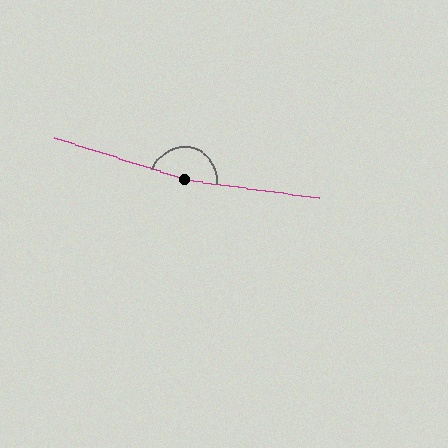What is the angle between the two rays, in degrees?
Approximately 170 degrees.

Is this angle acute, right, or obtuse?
It is obtuse.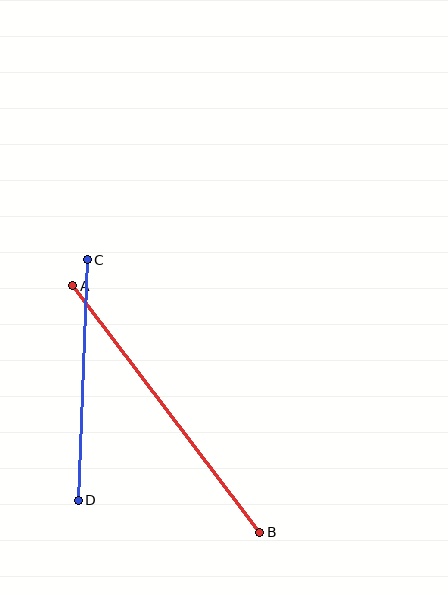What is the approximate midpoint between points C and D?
The midpoint is at approximately (83, 380) pixels.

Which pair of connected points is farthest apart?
Points A and B are farthest apart.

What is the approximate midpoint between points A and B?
The midpoint is at approximately (166, 409) pixels.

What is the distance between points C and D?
The distance is approximately 241 pixels.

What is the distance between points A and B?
The distance is approximately 309 pixels.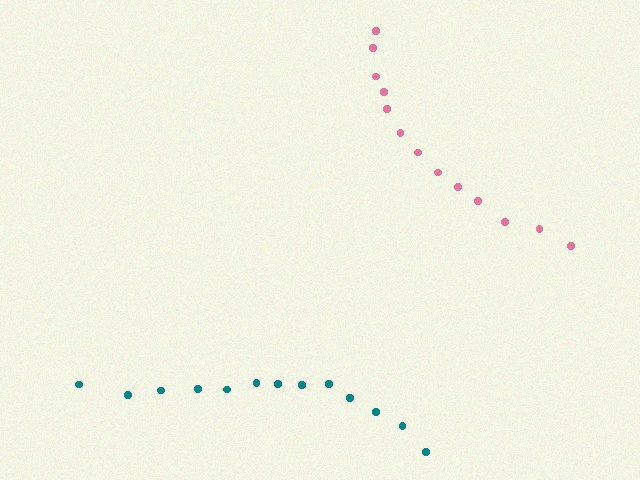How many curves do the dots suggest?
There are 2 distinct paths.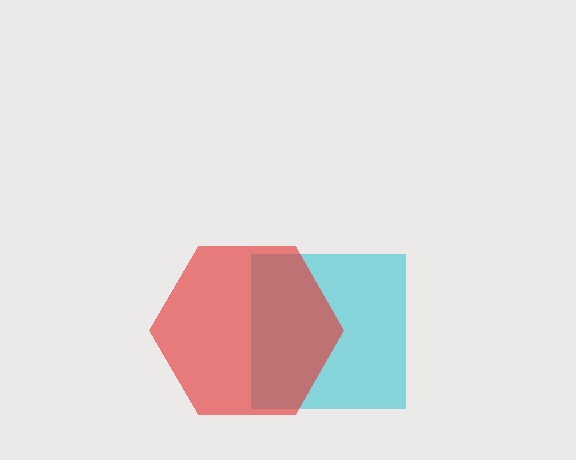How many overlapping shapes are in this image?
There are 2 overlapping shapes in the image.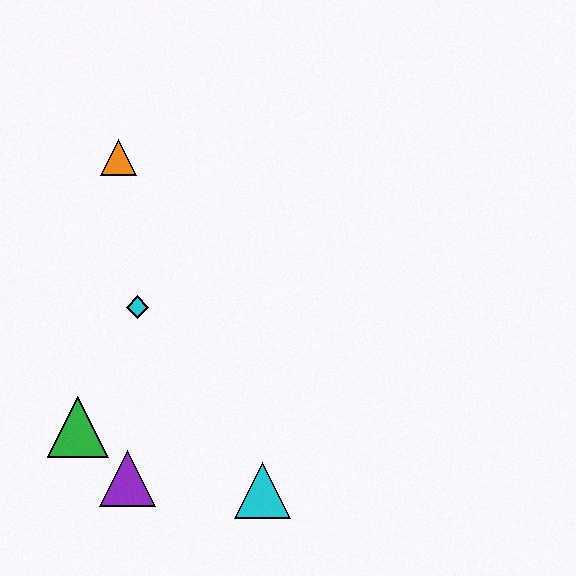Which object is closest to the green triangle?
The purple triangle is closest to the green triangle.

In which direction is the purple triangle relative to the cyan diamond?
The purple triangle is below the cyan diamond.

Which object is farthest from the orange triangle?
The cyan triangle is farthest from the orange triangle.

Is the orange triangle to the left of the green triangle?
No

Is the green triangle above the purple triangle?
Yes